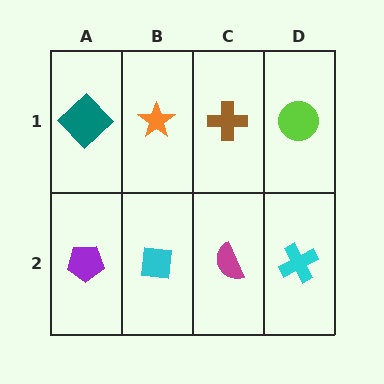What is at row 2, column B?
A cyan square.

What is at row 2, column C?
A magenta semicircle.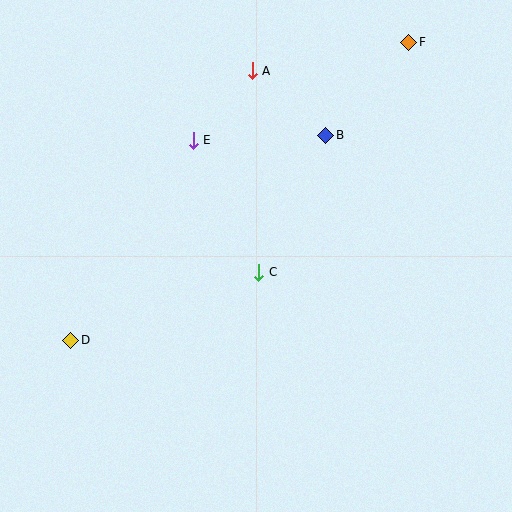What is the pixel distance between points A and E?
The distance between A and E is 91 pixels.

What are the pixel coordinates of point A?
Point A is at (252, 71).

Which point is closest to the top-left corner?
Point E is closest to the top-left corner.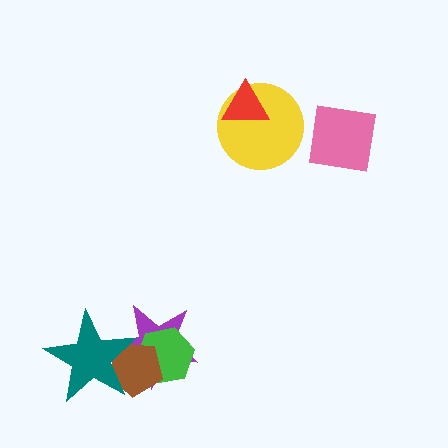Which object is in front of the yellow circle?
The red triangle is in front of the yellow circle.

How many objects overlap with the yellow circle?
1 object overlaps with the yellow circle.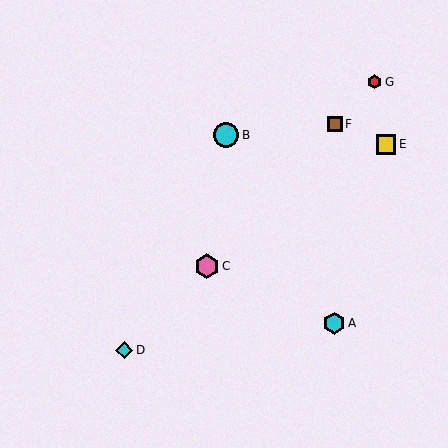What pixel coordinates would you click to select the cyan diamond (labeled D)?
Click at (124, 350) to select the cyan diamond D.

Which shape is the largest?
The cyan circle (labeled B) is the largest.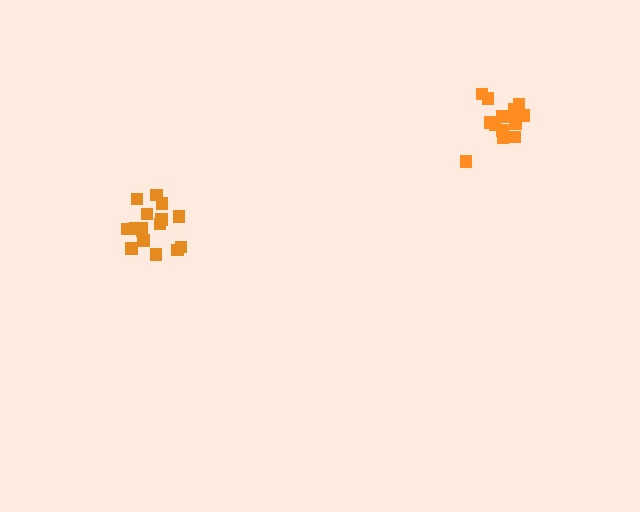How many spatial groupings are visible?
There are 2 spatial groupings.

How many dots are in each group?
Group 1: 16 dots, Group 2: 16 dots (32 total).